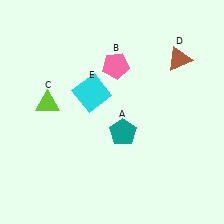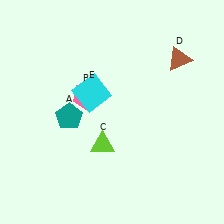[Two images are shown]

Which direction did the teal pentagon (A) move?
The teal pentagon (A) moved left.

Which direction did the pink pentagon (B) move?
The pink pentagon (B) moved down.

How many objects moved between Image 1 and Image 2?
3 objects moved between the two images.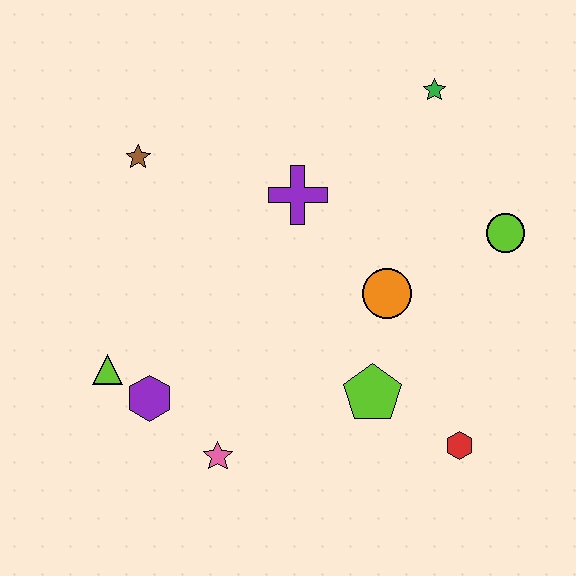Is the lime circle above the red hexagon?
Yes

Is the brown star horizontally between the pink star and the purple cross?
No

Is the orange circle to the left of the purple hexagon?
No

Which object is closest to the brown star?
The purple cross is closest to the brown star.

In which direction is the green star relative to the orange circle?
The green star is above the orange circle.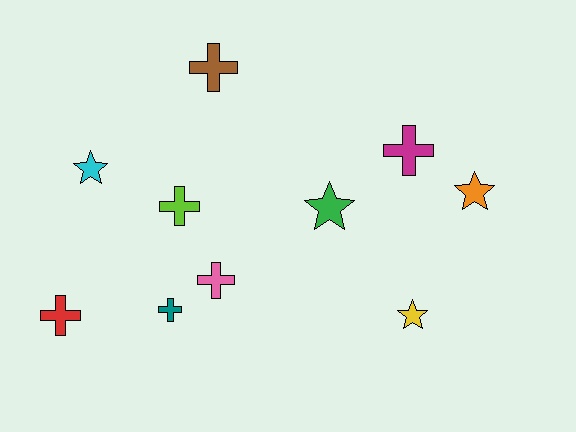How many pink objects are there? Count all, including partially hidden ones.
There is 1 pink object.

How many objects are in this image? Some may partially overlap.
There are 10 objects.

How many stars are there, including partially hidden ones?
There are 4 stars.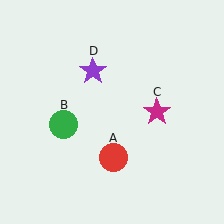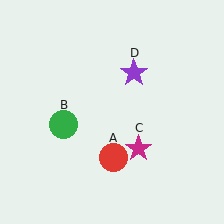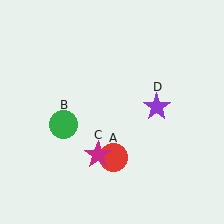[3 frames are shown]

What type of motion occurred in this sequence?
The magenta star (object C), purple star (object D) rotated clockwise around the center of the scene.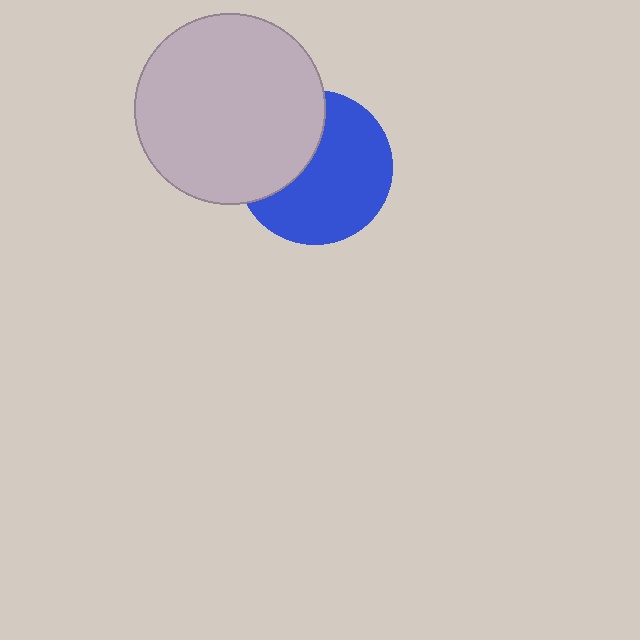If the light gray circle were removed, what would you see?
You would see the complete blue circle.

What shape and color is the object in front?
The object in front is a light gray circle.